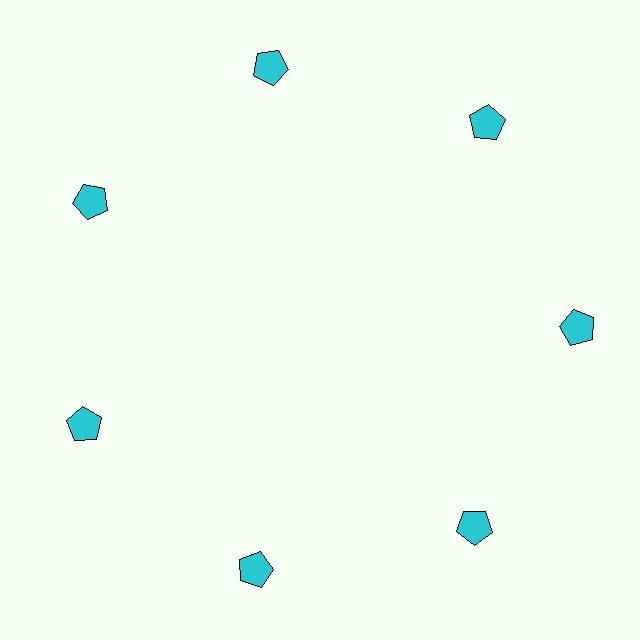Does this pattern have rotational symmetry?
Yes, this pattern has 7-fold rotational symmetry. It looks the same after rotating 51 degrees around the center.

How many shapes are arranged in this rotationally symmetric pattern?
There are 7 shapes, arranged in 7 groups of 1.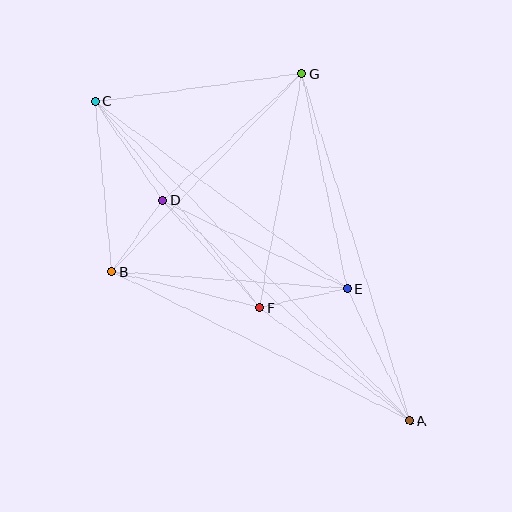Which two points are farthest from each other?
Points A and C are farthest from each other.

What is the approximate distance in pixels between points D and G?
The distance between D and G is approximately 189 pixels.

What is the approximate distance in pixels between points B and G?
The distance between B and G is approximately 275 pixels.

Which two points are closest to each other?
Points B and D are closest to each other.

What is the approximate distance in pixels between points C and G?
The distance between C and G is approximately 209 pixels.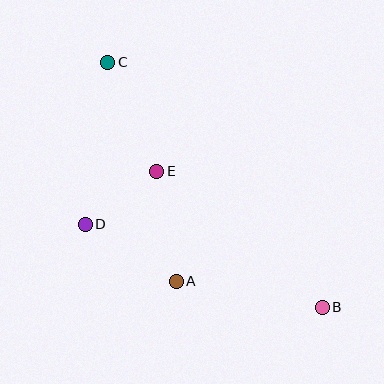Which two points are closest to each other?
Points D and E are closest to each other.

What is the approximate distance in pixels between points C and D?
The distance between C and D is approximately 164 pixels.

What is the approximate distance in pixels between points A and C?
The distance between A and C is approximately 229 pixels.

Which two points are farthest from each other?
Points B and C are farthest from each other.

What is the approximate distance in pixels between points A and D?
The distance between A and D is approximately 107 pixels.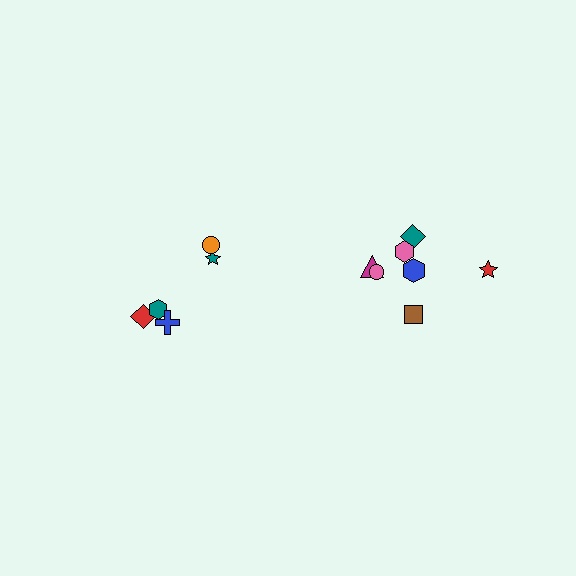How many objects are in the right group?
There are 7 objects.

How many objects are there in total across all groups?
There are 12 objects.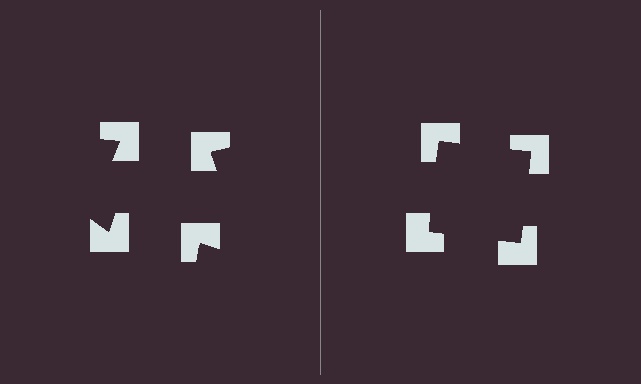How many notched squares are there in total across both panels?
8 — 4 on each side.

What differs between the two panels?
The notched squares are positioned identically on both sides; only the wedge orientations differ. On the right they align to a square; on the left they are misaligned.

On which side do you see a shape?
An illusory square appears on the right side. On the left side the wedge cuts are rotated, so no coherent shape forms.